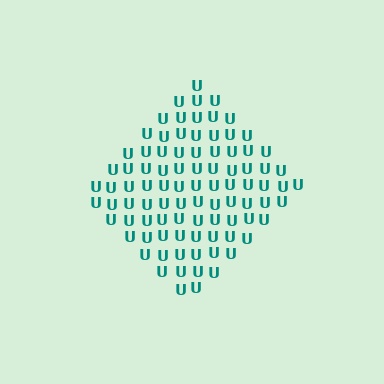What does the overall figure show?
The overall figure shows a diamond.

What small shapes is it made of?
It is made of small letter U's.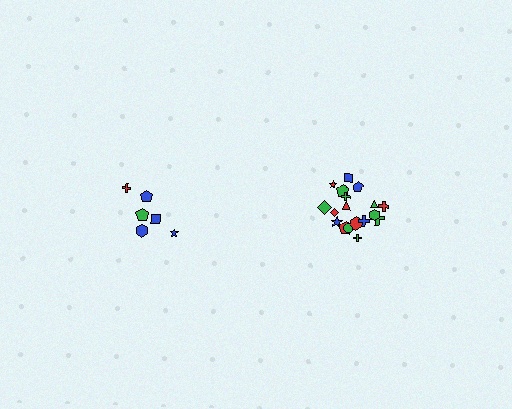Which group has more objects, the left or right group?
The right group.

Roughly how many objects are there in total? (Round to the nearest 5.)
Roughly 25 objects in total.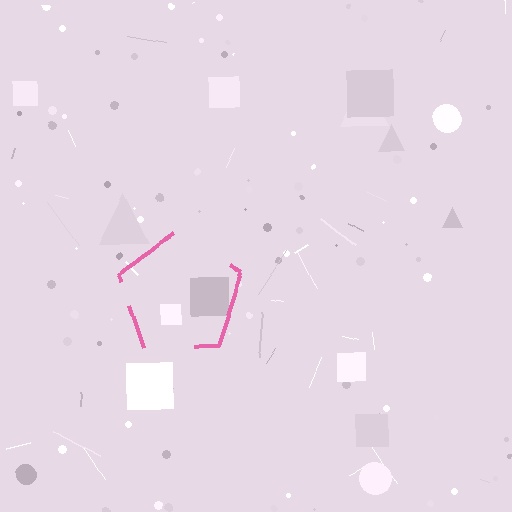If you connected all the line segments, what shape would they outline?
They would outline a pentagon.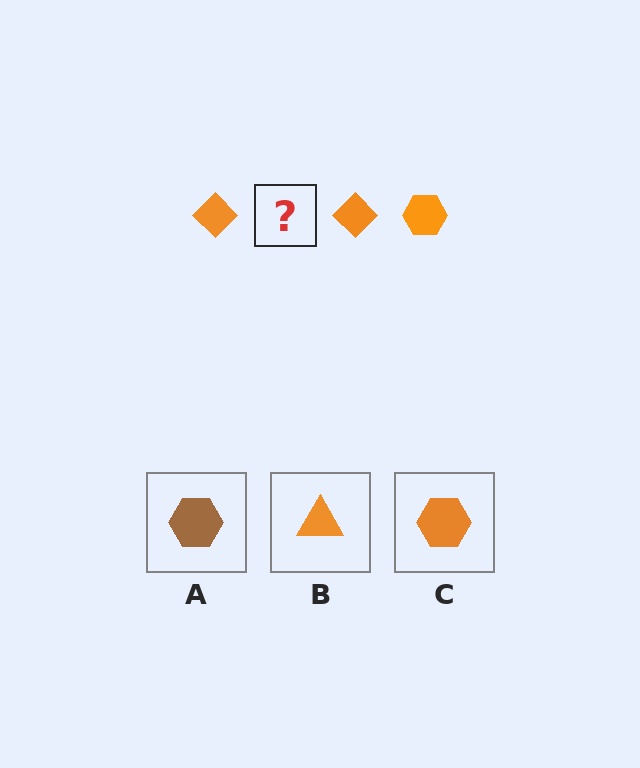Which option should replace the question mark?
Option C.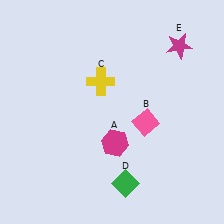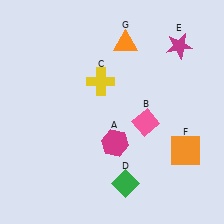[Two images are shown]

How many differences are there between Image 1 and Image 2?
There are 2 differences between the two images.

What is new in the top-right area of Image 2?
An orange triangle (G) was added in the top-right area of Image 2.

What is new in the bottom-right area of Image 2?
An orange square (F) was added in the bottom-right area of Image 2.